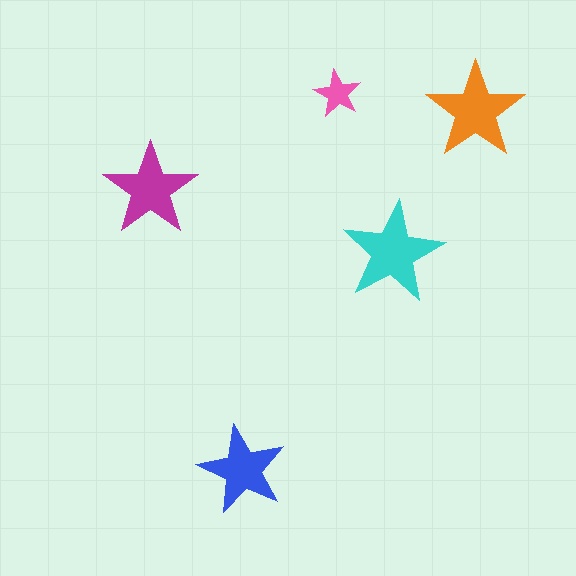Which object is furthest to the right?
The orange star is rightmost.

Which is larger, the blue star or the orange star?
The orange one.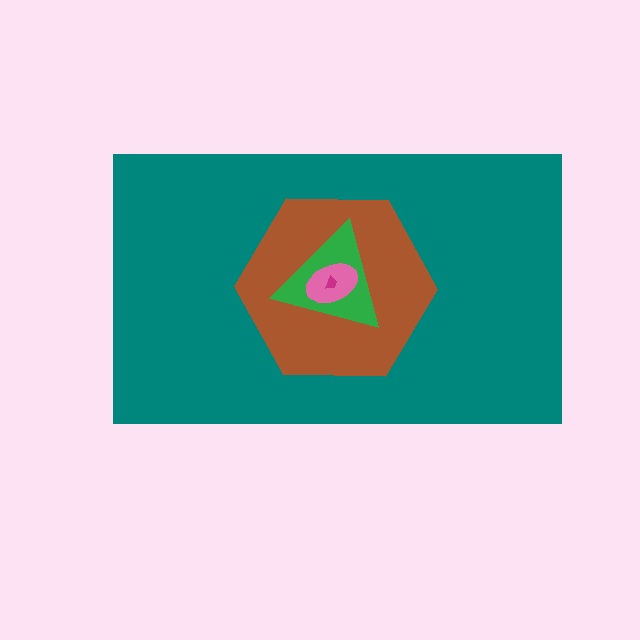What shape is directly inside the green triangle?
The pink ellipse.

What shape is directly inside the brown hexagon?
The green triangle.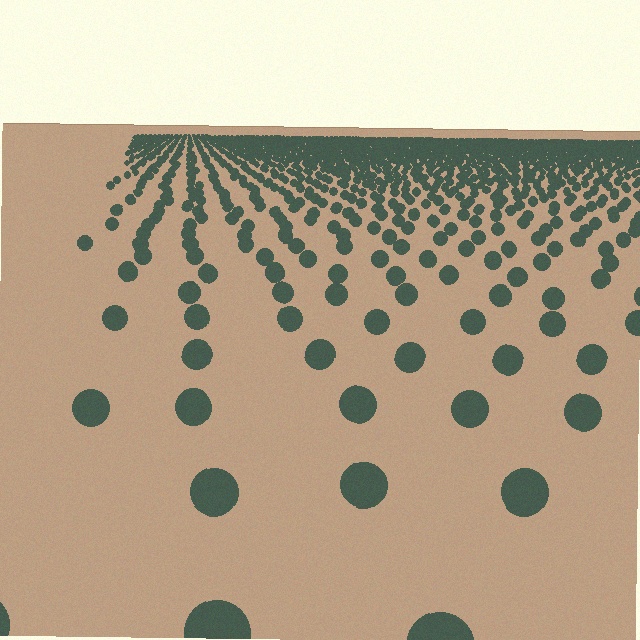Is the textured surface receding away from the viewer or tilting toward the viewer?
The surface is receding away from the viewer. Texture elements get smaller and denser toward the top.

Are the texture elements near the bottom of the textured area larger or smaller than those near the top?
Larger. Near the bottom, elements are closer to the viewer and appear at a bigger on-screen size.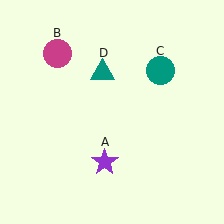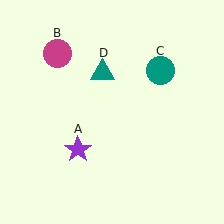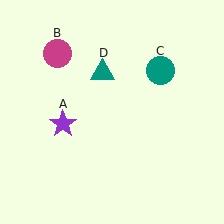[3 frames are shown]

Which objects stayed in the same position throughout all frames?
Magenta circle (object B) and teal circle (object C) and teal triangle (object D) remained stationary.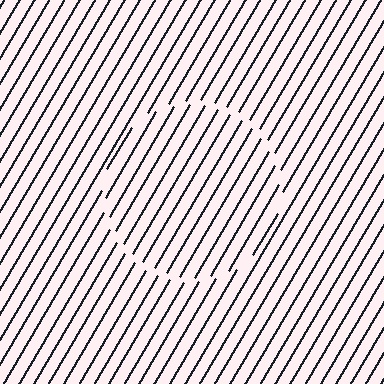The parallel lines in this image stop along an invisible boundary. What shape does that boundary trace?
An illusory circle. The interior of the shape contains the same grating, shifted by half a period — the contour is defined by the phase discontinuity where line-ends from the inner and outer gratings abut.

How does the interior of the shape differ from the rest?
The interior of the shape contains the same grating, shifted by half a period — the contour is defined by the phase discontinuity where line-ends from the inner and outer gratings abut.